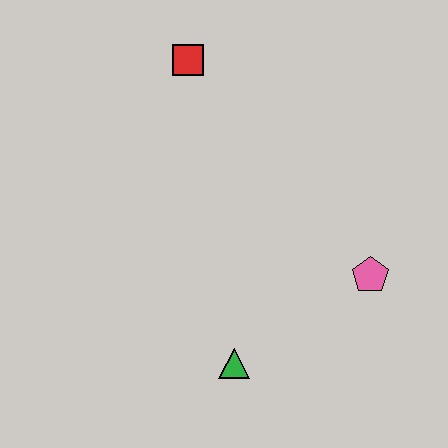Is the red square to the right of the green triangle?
No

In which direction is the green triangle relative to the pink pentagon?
The green triangle is to the left of the pink pentagon.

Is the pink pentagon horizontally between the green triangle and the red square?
No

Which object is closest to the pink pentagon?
The green triangle is closest to the pink pentagon.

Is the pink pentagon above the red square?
No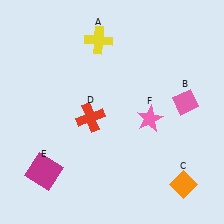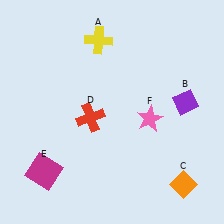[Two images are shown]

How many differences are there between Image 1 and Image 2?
There is 1 difference between the two images.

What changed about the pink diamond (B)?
In Image 1, B is pink. In Image 2, it changed to purple.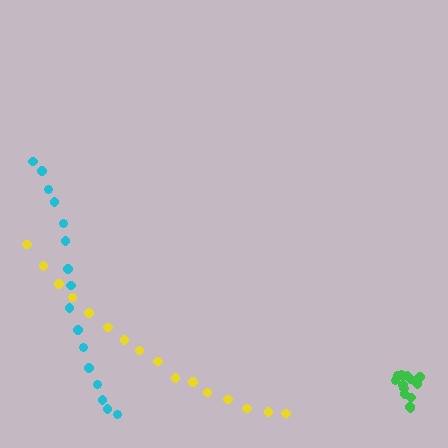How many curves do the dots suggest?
There are 3 distinct paths.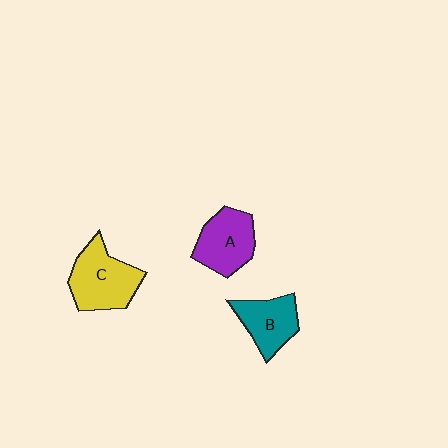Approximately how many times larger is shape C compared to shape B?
Approximately 1.3 times.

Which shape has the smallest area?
Shape B (teal).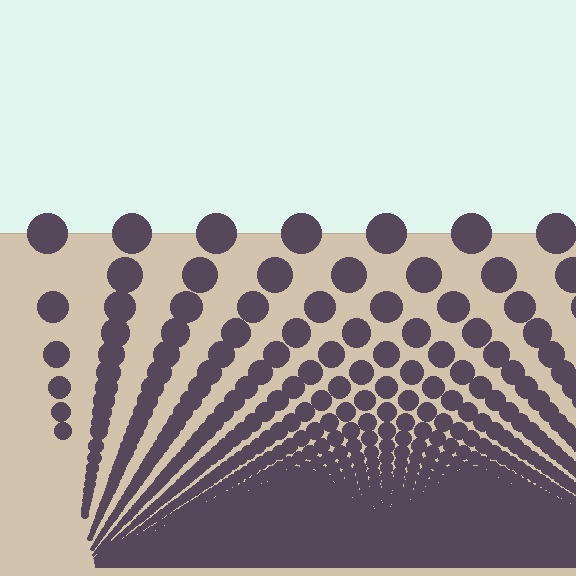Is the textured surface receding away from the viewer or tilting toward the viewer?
The surface appears to tilt toward the viewer. Texture elements get larger and sparser toward the top.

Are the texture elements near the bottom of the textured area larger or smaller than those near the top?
Smaller. The gradient is inverted — elements near the bottom are smaller and denser.